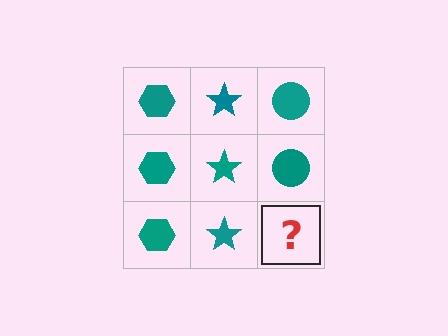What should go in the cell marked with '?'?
The missing cell should contain a teal circle.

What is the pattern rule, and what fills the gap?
The rule is that each column has a consistent shape. The gap should be filled with a teal circle.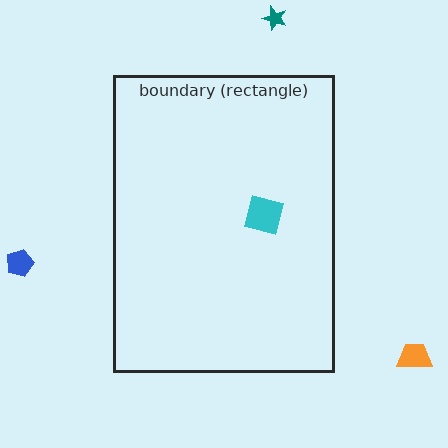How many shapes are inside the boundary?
1 inside, 3 outside.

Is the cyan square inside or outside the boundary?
Inside.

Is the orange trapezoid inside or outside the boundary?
Outside.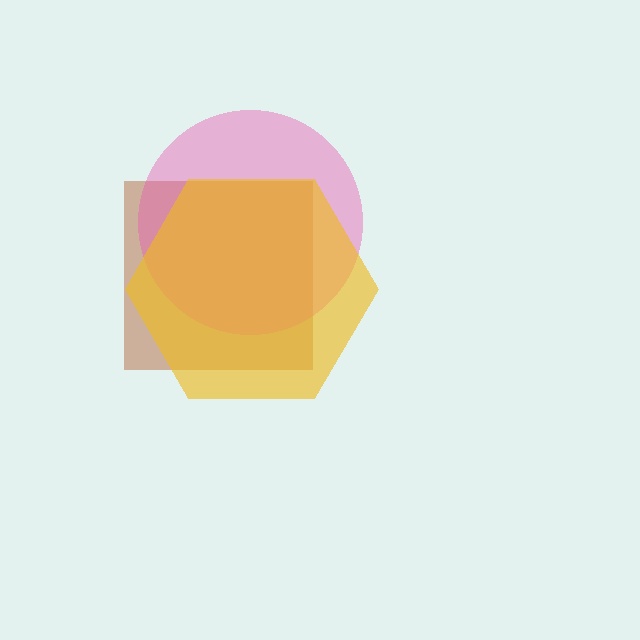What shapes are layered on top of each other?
The layered shapes are: a brown square, a pink circle, a yellow hexagon.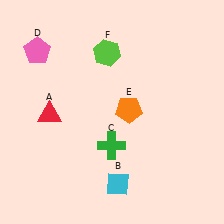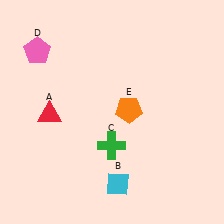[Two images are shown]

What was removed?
The lime hexagon (F) was removed in Image 2.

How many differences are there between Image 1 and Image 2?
There is 1 difference between the two images.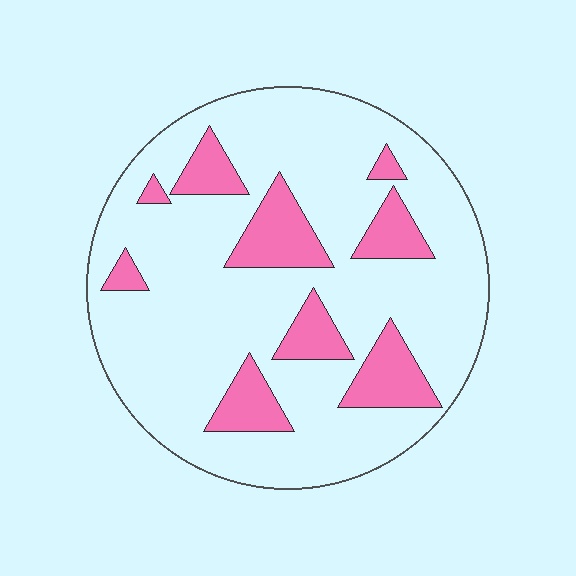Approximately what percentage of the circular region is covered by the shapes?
Approximately 20%.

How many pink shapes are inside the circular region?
9.